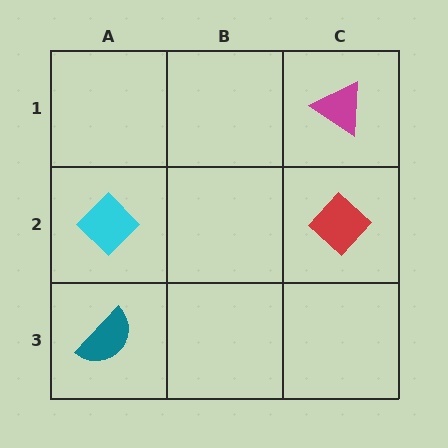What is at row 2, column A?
A cyan diamond.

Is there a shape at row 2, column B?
No, that cell is empty.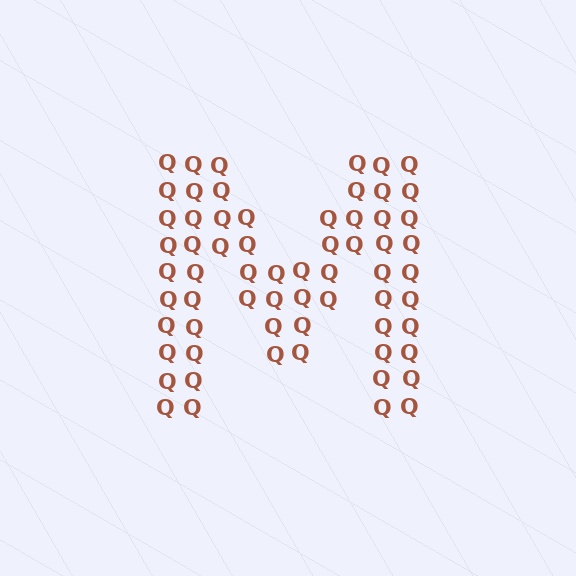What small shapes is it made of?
It is made of small letter Q's.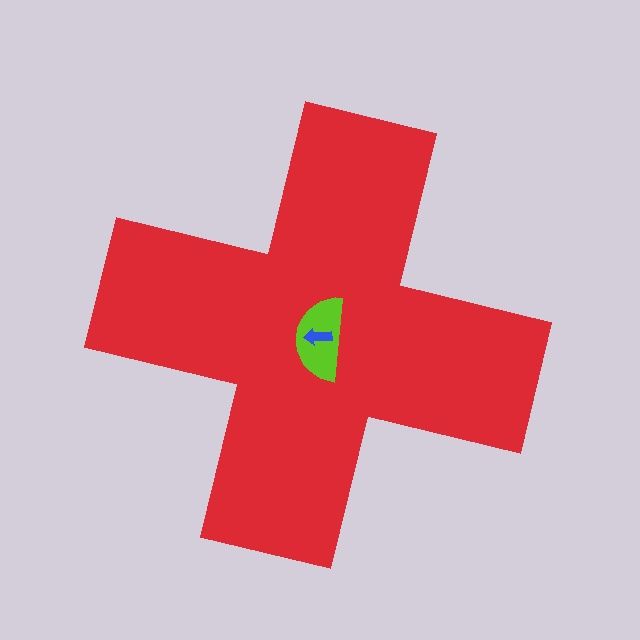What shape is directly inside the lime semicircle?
The blue arrow.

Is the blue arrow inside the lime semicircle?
Yes.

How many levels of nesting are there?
3.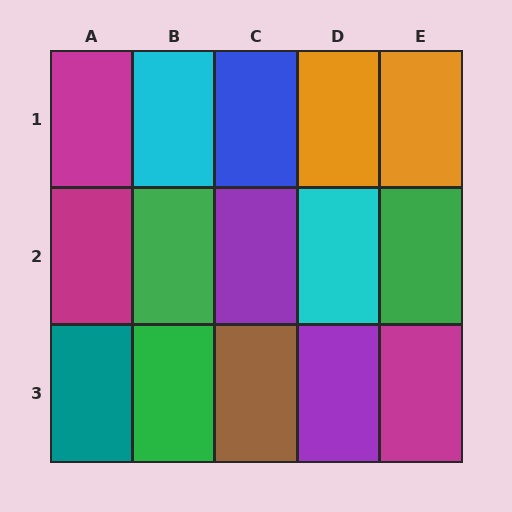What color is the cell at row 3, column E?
Magenta.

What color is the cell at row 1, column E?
Orange.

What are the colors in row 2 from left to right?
Magenta, green, purple, cyan, green.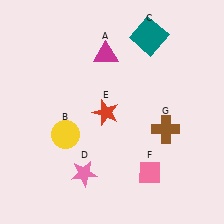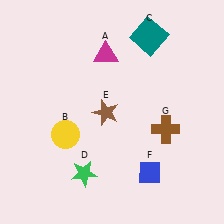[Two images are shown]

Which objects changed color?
D changed from pink to green. E changed from red to brown. F changed from pink to blue.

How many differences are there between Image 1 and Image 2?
There are 3 differences between the two images.